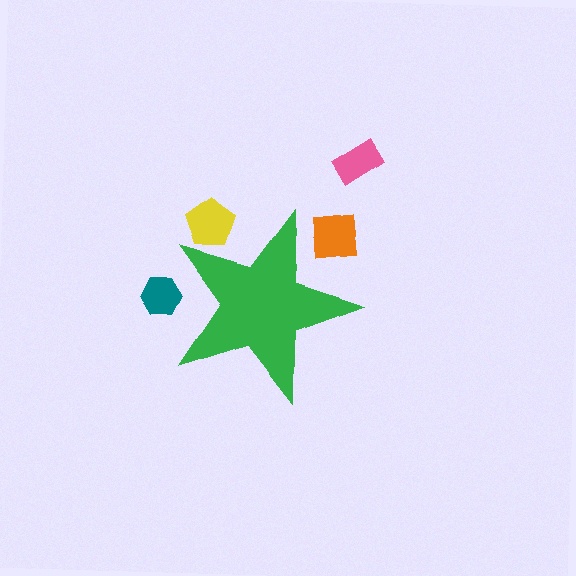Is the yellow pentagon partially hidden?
Yes, the yellow pentagon is partially hidden behind the green star.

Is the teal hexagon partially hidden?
Yes, the teal hexagon is partially hidden behind the green star.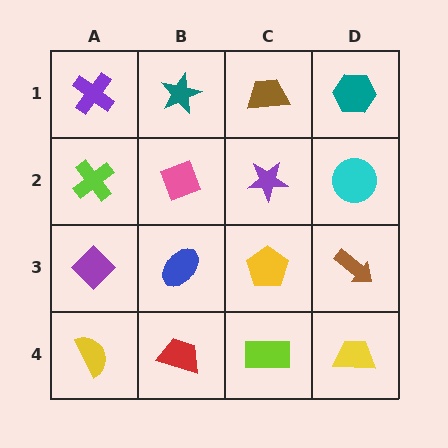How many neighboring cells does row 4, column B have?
3.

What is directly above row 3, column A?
A lime cross.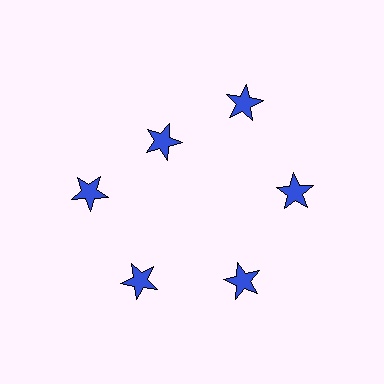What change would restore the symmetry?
The symmetry would be restored by moving it outward, back onto the ring so that all 6 stars sit at equal angles and equal distance from the center.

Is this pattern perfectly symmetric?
No. The 6 blue stars are arranged in a ring, but one element near the 11 o'clock position is pulled inward toward the center, breaking the 6-fold rotational symmetry.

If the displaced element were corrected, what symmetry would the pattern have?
It would have 6-fold rotational symmetry — the pattern would map onto itself every 60 degrees.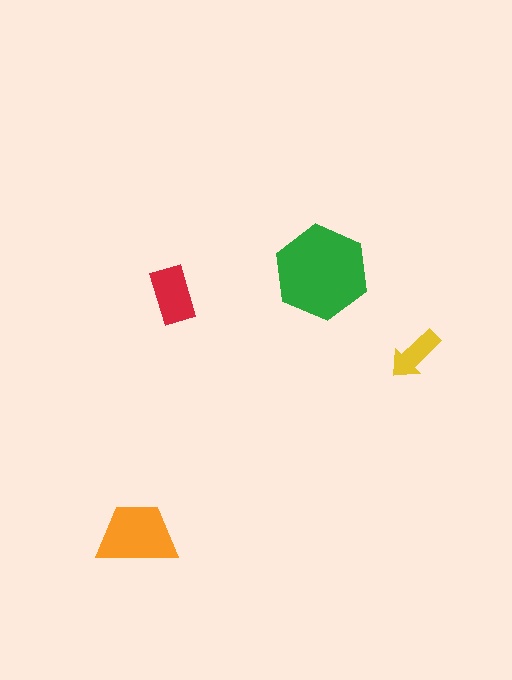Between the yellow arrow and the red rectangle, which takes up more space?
The red rectangle.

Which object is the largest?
The green hexagon.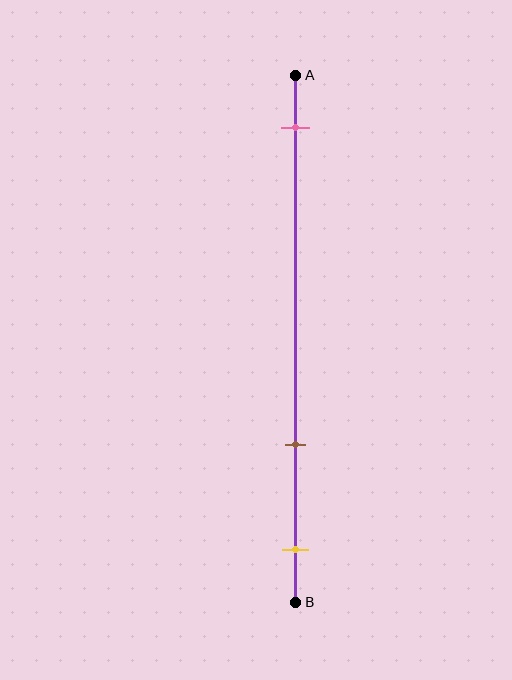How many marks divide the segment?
There are 3 marks dividing the segment.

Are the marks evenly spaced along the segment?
No, the marks are not evenly spaced.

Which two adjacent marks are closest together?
The brown and yellow marks are the closest adjacent pair.